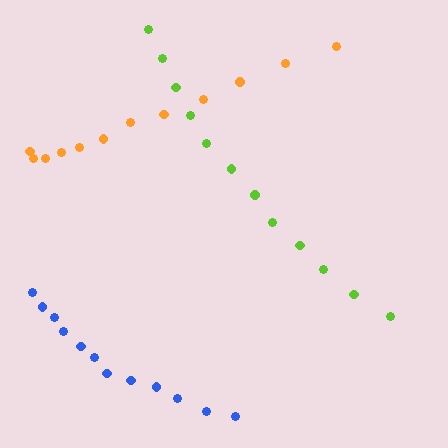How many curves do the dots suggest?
There are 3 distinct paths.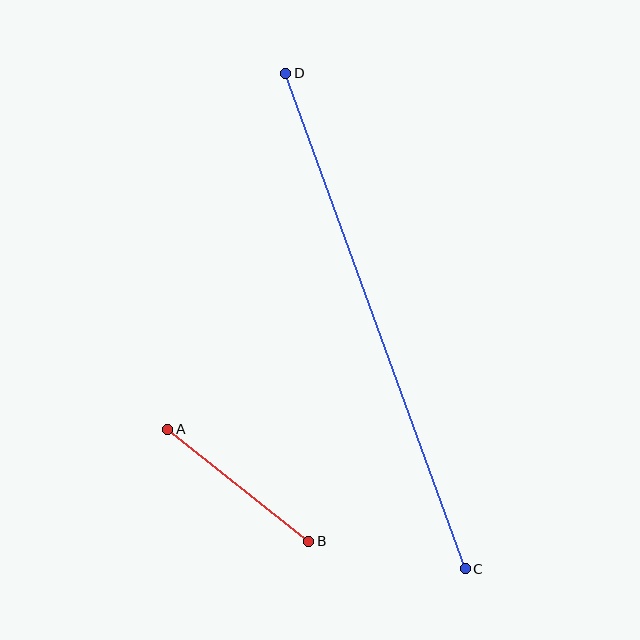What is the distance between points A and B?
The distance is approximately 180 pixels.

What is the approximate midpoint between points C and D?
The midpoint is at approximately (375, 321) pixels.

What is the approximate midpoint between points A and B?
The midpoint is at approximately (238, 485) pixels.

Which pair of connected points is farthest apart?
Points C and D are farthest apart.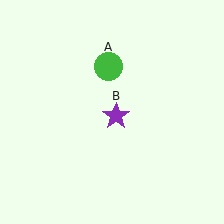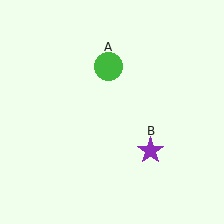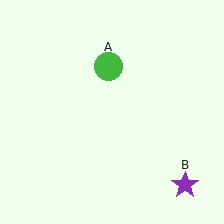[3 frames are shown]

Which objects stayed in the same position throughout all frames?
Green circle (object A) remained stationary.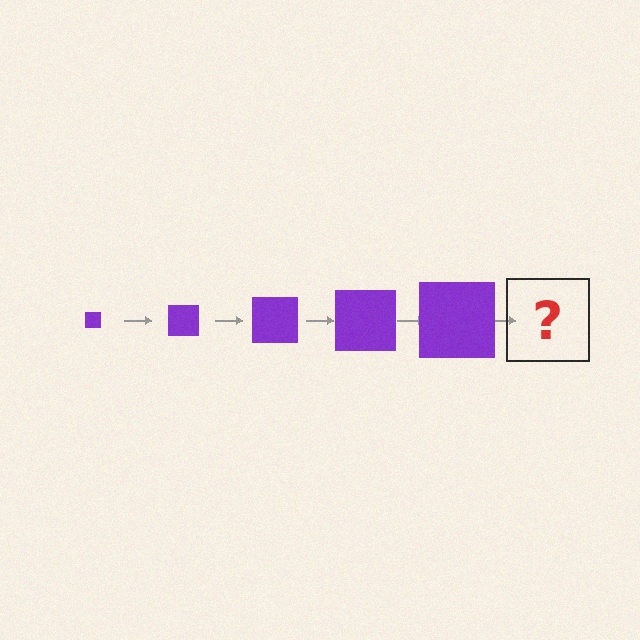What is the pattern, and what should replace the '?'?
The pattern is that the square gets progressively larger each step. The '?' should be a purple square, larger than the previous one.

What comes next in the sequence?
The next element should be a purple square, larger than the previous one.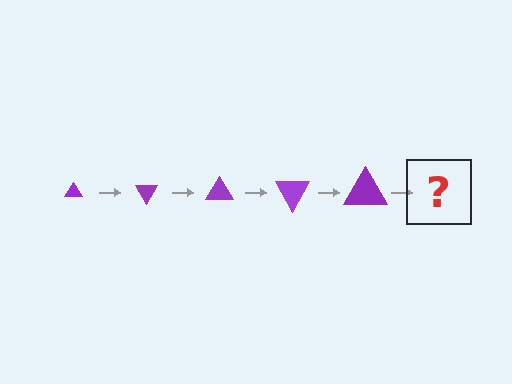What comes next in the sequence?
The next element should be a triangle, larger than the previous one and rotated 300 degrees from the start.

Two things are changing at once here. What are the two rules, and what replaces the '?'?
The two rules are that the triangle grows larger each step and it rotates 60 degrees each step. The '?' should be a triangle, larger than the previous one and rotated 300 degrees from the start.